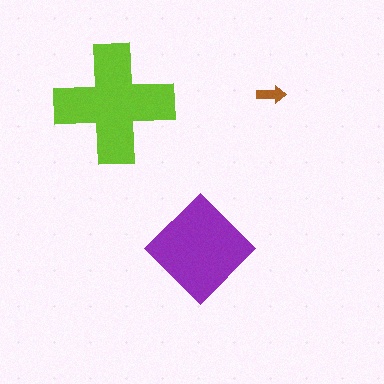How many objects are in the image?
There are 3 objects in the image.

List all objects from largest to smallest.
The lime cross, the purple diamond, the brown arrow.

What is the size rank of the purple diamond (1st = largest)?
2nd.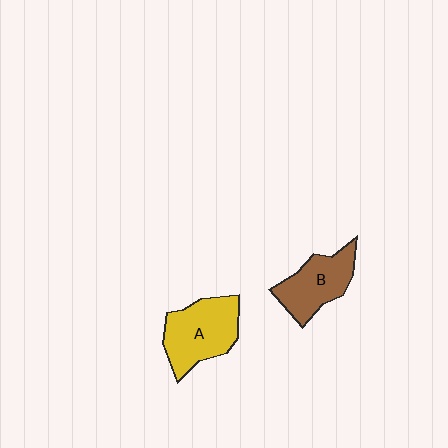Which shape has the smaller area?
Shape B (brown).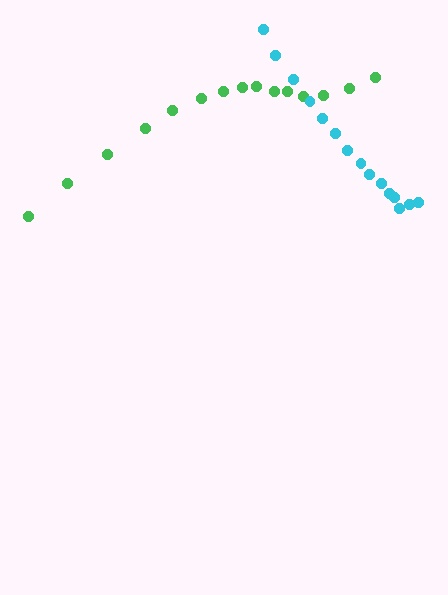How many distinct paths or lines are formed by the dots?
There are 2 distinct paths.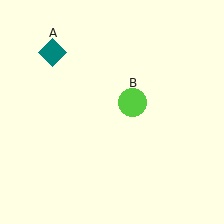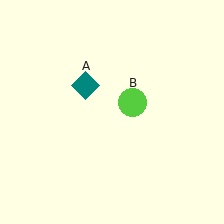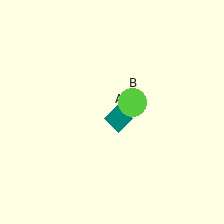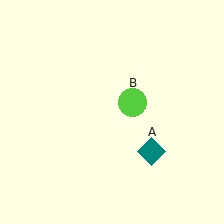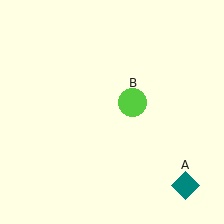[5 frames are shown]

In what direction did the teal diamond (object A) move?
The teal diamond (object A) moved down and to the right.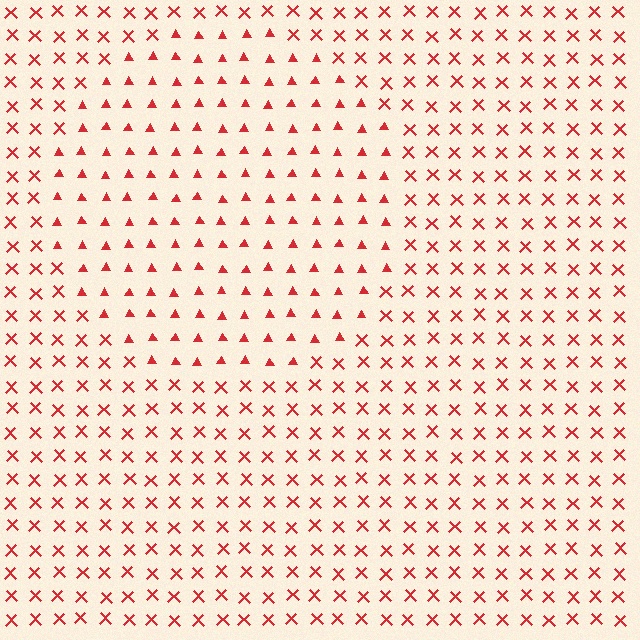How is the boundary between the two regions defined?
The boundary is defined by a change in element shape: triangles inside vs. X marks outside. All elements share the same color and spacing.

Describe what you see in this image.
The image is filled with small red elements arranged in a uniform grid. A circle-shaped region contains triangles, while the surrounding area contains X marks. The boundary is defined purely by the change in element shape.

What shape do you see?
I see a circle.